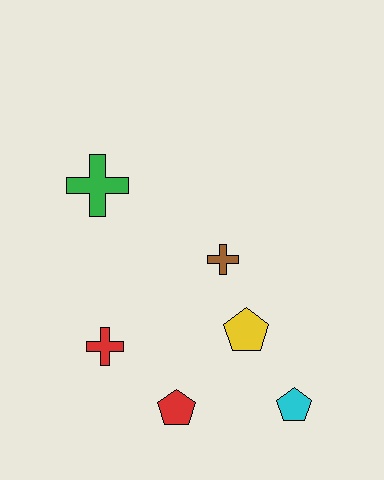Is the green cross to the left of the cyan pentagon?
Yes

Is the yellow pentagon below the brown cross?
Yes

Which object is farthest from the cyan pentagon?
The green cross is farthest from the cyan pentagon.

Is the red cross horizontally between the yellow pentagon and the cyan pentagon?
No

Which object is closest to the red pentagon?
The red cross is closest to the red pentagon.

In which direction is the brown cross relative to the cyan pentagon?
The brown cross is above the cyan pentagon.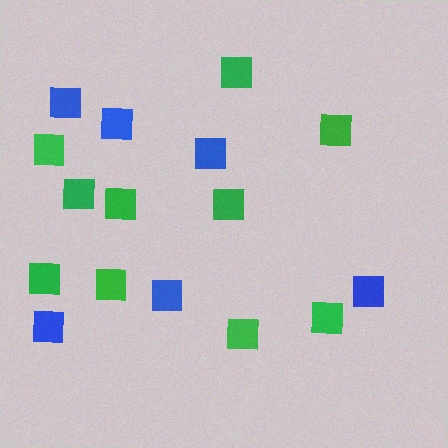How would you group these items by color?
There are 2 groups: one group of green squares (10) and one group of blue squares (6).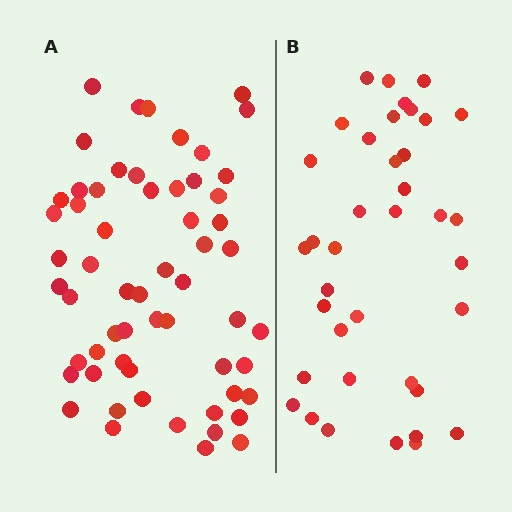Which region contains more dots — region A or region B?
Region A (the left region) has more dots.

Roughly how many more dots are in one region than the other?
Region A has approximately 20 more dots than region B.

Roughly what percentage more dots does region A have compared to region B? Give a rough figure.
About 55% more.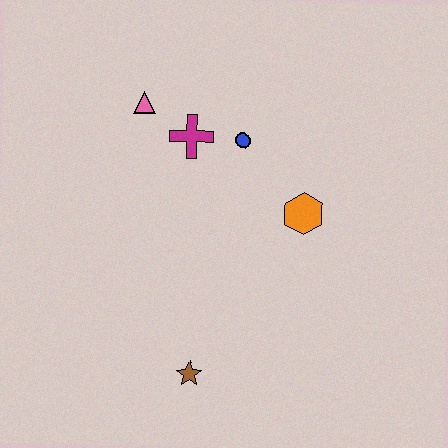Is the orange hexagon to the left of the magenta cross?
No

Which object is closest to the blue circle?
The magenta cross is closest to the blue circle.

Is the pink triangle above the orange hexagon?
Yes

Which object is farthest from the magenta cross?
The brown star is farthest from the magenta cross.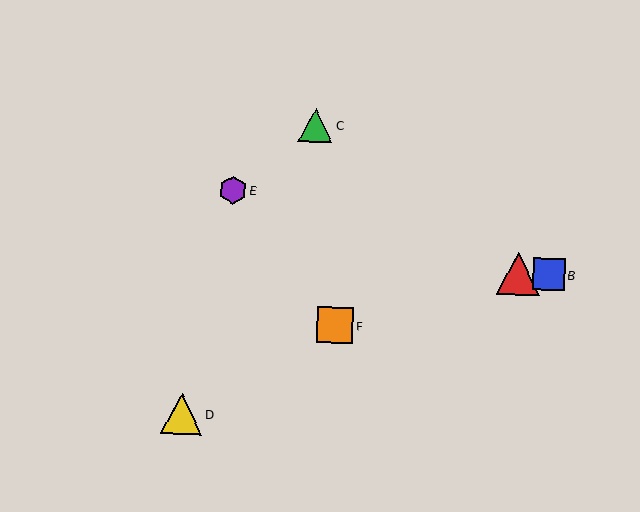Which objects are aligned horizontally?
Objects A, B are aligned horizontally.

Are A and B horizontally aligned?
Yes, both are at y≈273.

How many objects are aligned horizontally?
2 objects (A, B) are aligned horizontally.